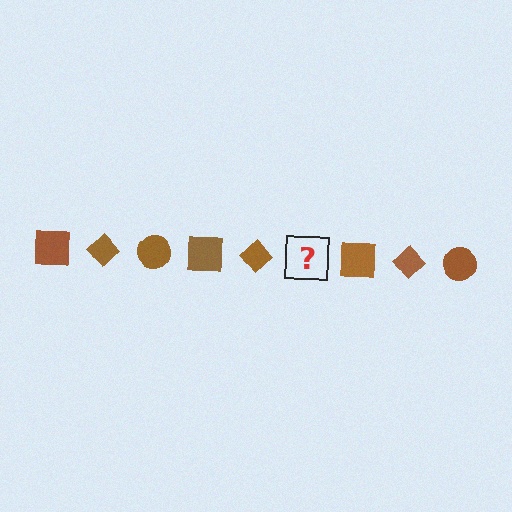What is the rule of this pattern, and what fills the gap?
The rule is that the pattern cycles through square, diamond, circle shapes in brown. The gap should be filled with a brown circle.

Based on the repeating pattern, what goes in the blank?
The blank should be a brown circle.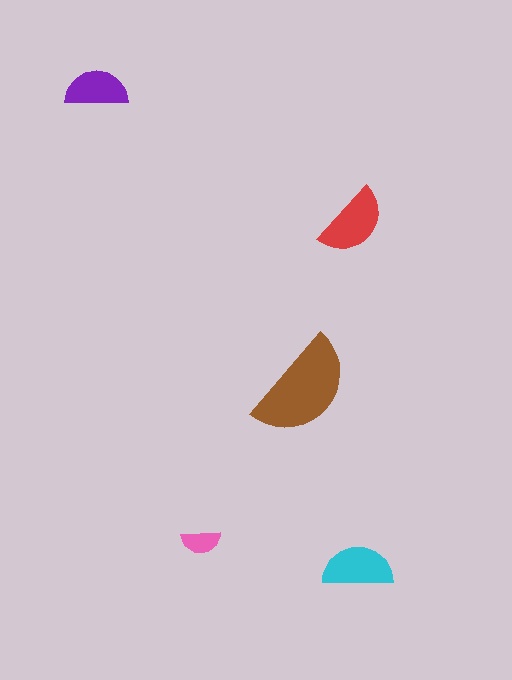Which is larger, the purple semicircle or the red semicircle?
The red one.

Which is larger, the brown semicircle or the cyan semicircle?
The brown one.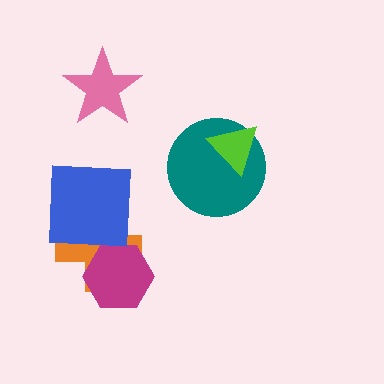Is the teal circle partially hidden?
Yes, it is partially covered by another shape.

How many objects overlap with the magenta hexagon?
1 object overlaps with the magenta hexagon.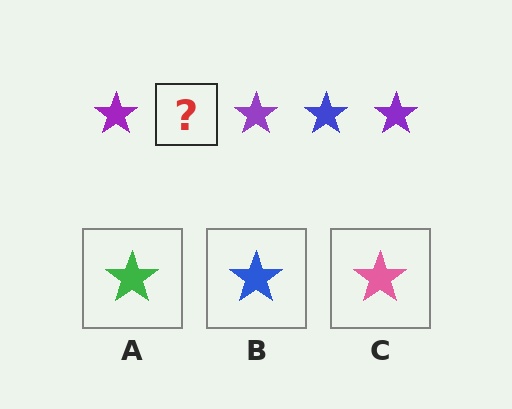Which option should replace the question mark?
Option B.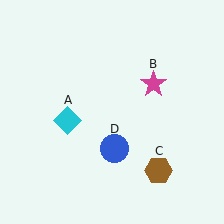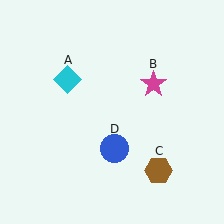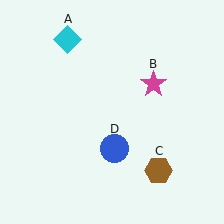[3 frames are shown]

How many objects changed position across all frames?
1 object changed position: cyan diamond (object A).